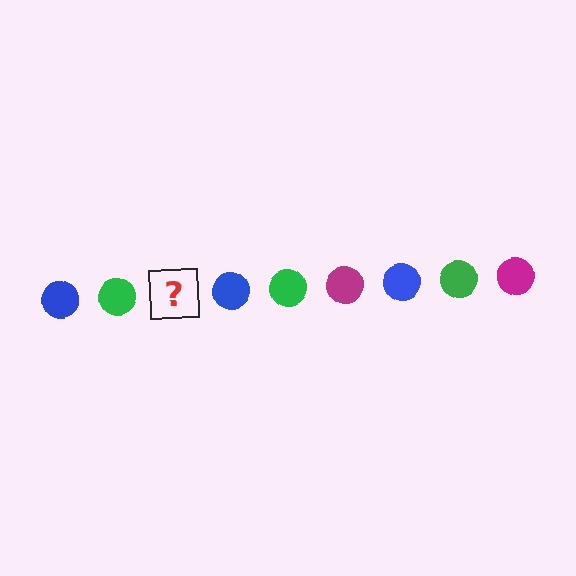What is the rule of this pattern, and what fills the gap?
The rule is that the pattern cycles through blue, green, magenta circles. The gap should be filled with a magenta circle.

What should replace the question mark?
The question mark should be replaced with a magenta circle.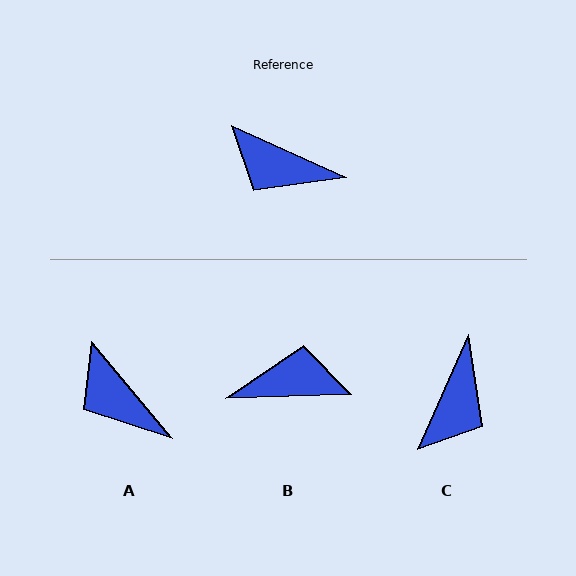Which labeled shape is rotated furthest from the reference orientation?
B, about 154 degrees away.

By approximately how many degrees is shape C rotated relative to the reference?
Approximately 91 degrees counter-clockwise.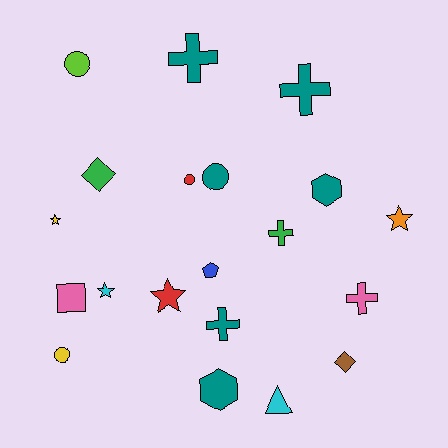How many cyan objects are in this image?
There are 2 cyan objects.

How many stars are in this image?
There are 4 stars.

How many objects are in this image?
There are 20 objects.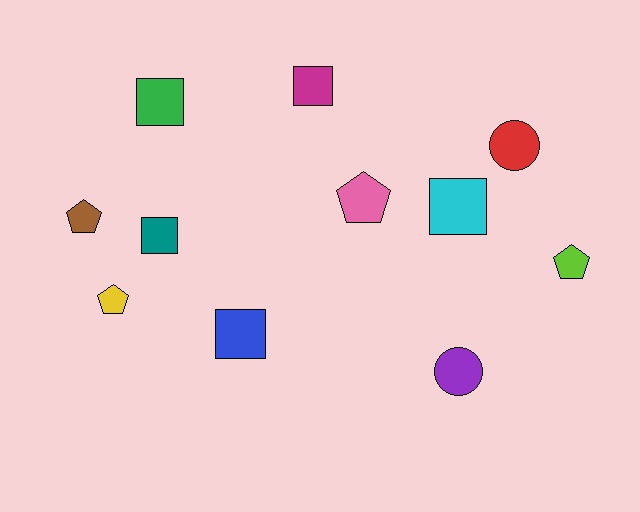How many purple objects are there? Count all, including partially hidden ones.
There is 1 purple object.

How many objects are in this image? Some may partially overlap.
There are 11 objects.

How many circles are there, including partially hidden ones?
There are 2 circles.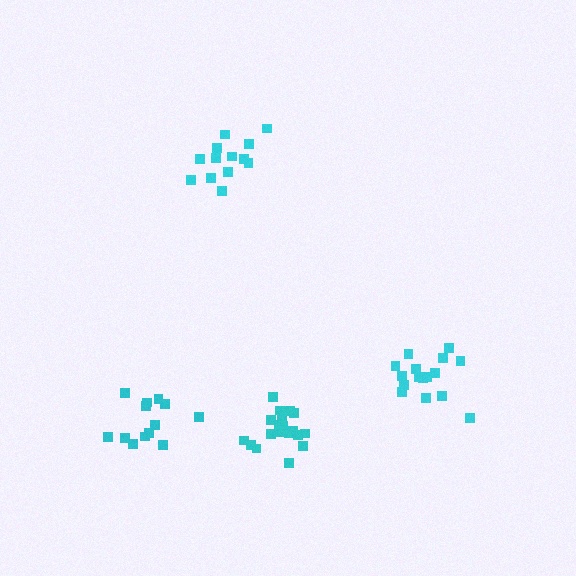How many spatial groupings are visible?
There are 4 spatial groupings.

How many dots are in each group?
Group 1: 19 dots, Group 2: 13 dots, Group 3: 16 dots, Group 4: 13 dots (61 total).